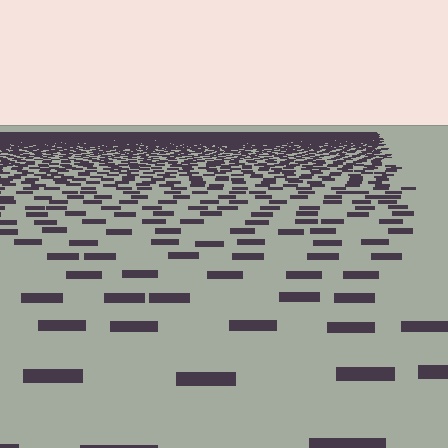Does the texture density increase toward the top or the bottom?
Density increases toward the top.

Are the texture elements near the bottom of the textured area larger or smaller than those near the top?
Larger. Near the bottom, elements are closer to the viewer and appear at a bigger on-screen size.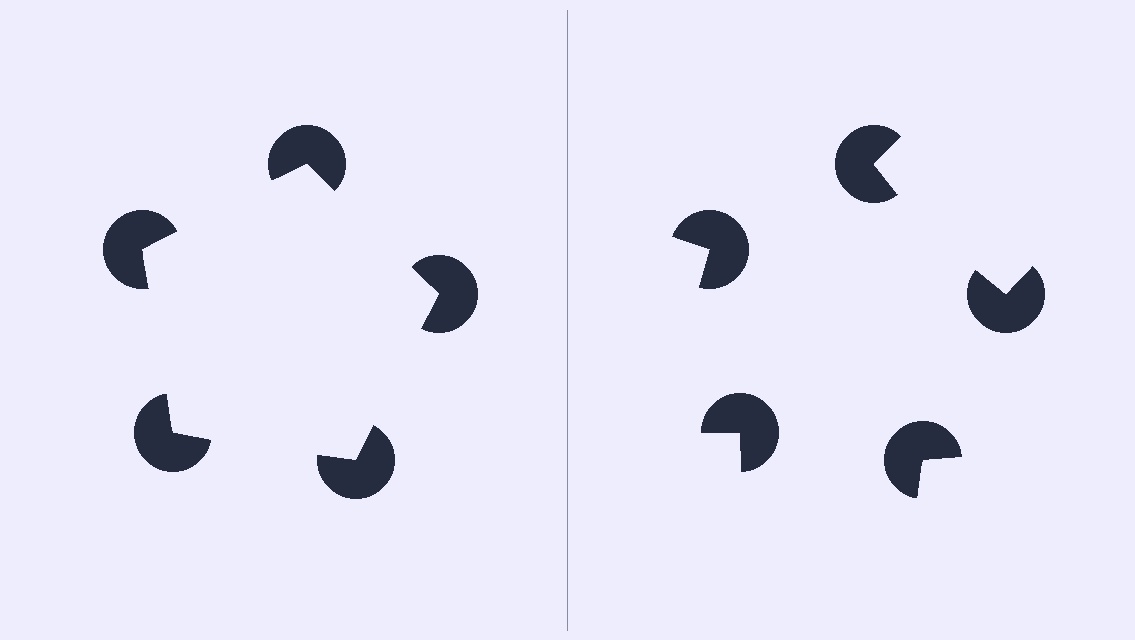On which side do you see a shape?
An illusory pentagon appears on the left side. On the right side the wedge cuts are rotated, so no coherent shape forms.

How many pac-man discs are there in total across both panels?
10 — 5 on each side.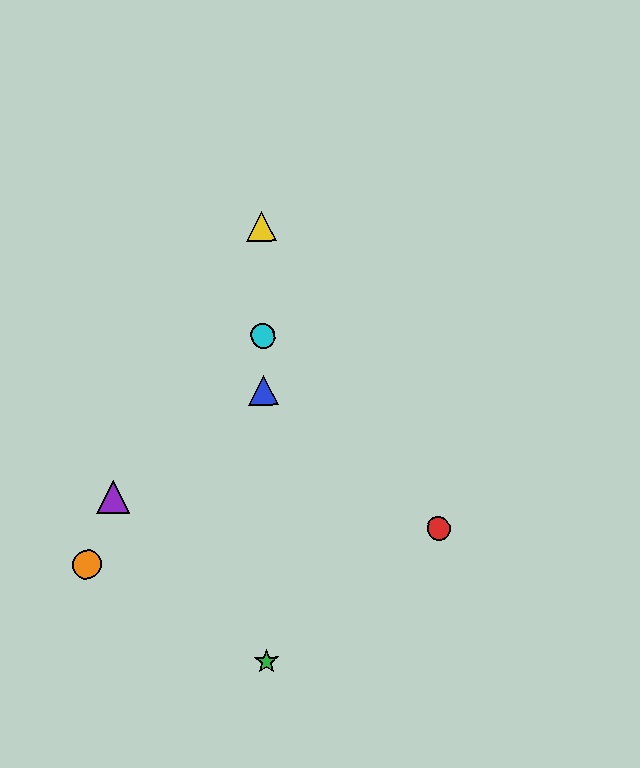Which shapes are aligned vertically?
The blue triangle, the green star, the yellow triangle, the cyan circle are aligned vertically.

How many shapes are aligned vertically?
4 shapes (the blue triangle, the green star, the yellow triangle, the cyan circle) are aligned vertically.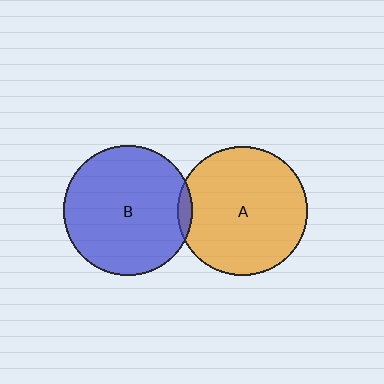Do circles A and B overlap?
Yes.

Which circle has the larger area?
Circle A (orange).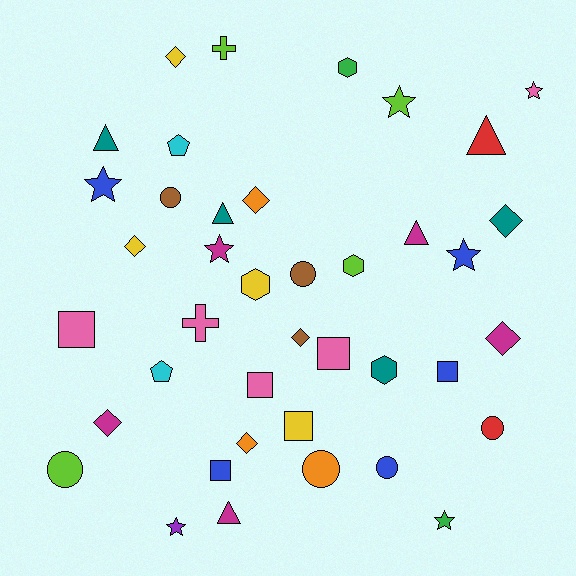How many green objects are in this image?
There are 2 green objects.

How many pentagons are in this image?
There are 2 pentagons.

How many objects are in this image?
There are 40 objects.